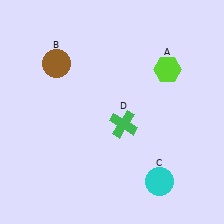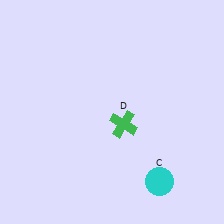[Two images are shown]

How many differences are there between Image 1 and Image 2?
There are 2 differences between the two images.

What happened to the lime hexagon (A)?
The lime hexagon (A) was removed in Image 2. It was in the top-right area of Image 1.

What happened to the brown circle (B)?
The brown circle (B) was removed in Image 2. It was in the top-left area of Image 1.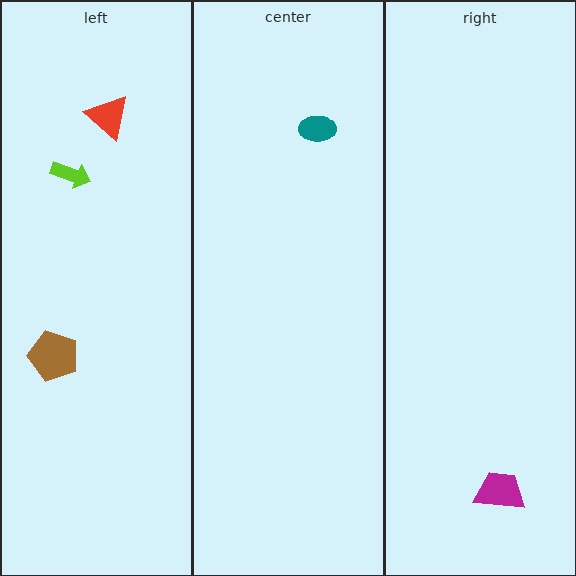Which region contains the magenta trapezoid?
The right region.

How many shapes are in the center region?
1.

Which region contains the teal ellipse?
The center region.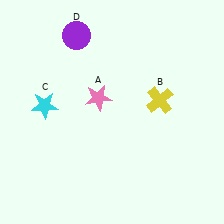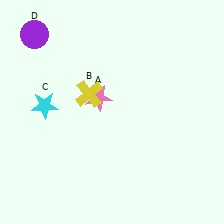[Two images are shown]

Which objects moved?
The objects that moved are: the yellow cross (B), the purple circle (D).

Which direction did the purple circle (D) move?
The purple circle (D) moved left.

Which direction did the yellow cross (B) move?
The yellow cross (B) moved left.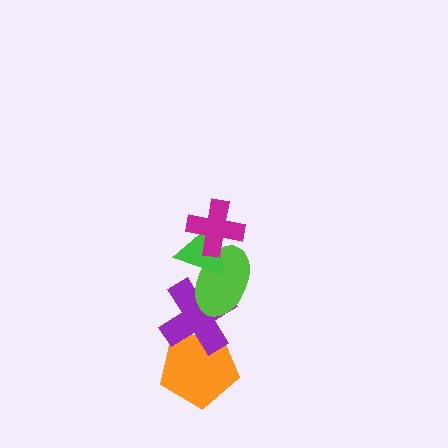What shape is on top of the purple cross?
The lime ellipse is on top of the purple cross.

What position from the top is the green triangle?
The green triangle is 2nd from the top.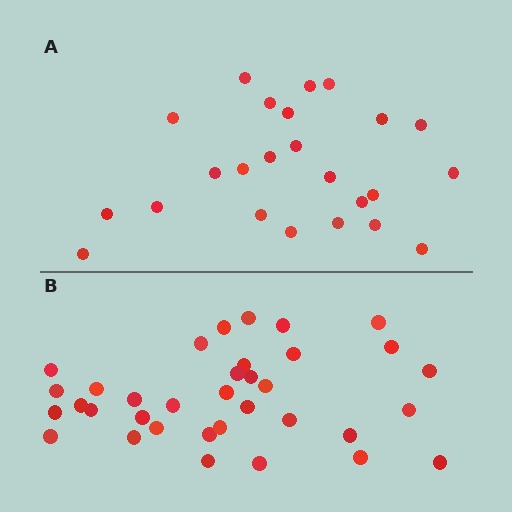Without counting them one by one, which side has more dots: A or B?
Region B (the bottom region) has more dots.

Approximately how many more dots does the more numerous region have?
Region B has roughly 12 or so more dots than region A.